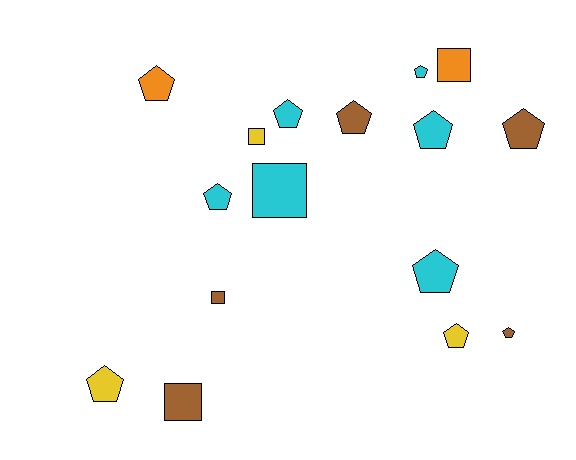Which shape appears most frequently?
Pentagon, with 11 objects.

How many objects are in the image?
There are 16 objects.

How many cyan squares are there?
There is 1 cyan square.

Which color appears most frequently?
Cyan, with 6 objects.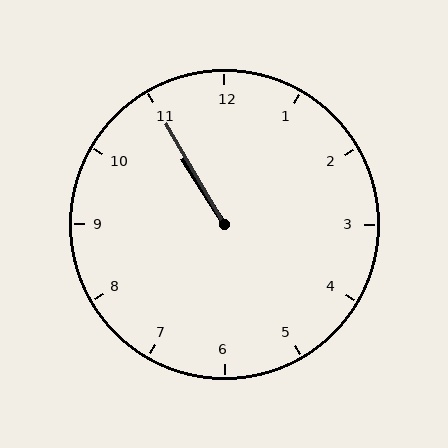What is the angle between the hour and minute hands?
Approximately 2 degrees.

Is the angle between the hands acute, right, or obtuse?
It is acute.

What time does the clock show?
10:55.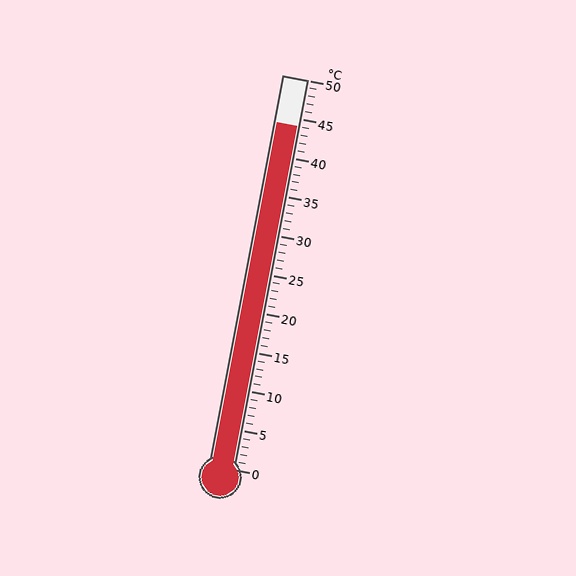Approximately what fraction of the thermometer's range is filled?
The thermometer is filled to approximately 90% of its range.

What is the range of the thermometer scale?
The thermometer scale ranges from 0°C to 50°C.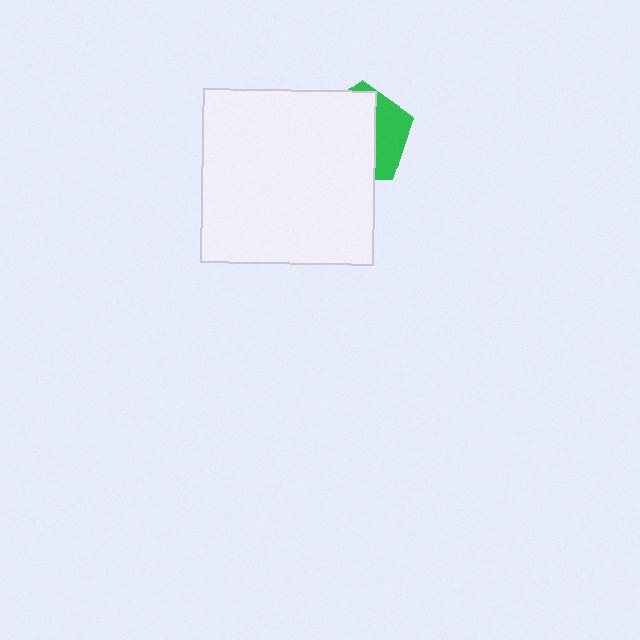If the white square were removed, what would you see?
You would see the complete green pentagon.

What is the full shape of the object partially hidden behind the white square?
The partially hidden object is a green pentagon.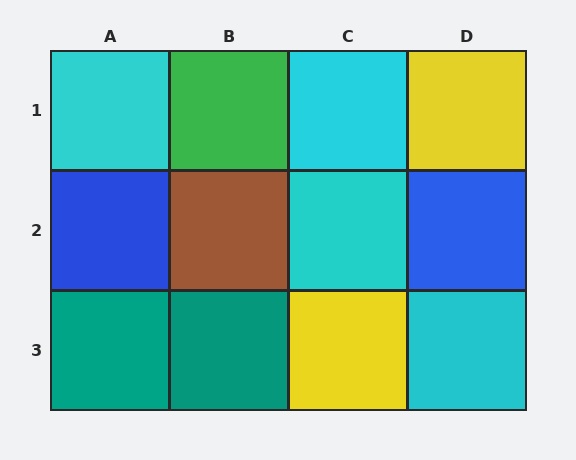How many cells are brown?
1 cell is brown.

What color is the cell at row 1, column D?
Yellow.